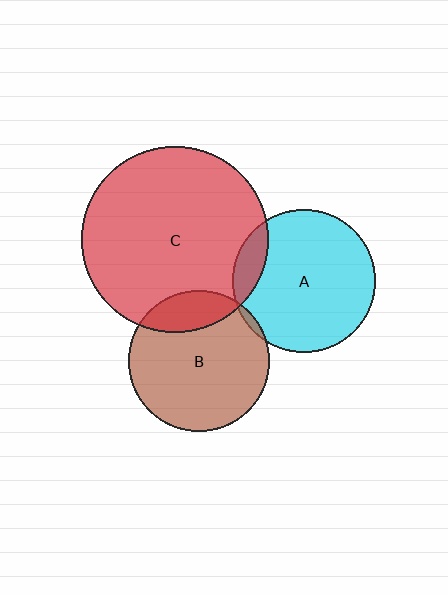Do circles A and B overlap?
Yes.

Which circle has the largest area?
Circle C (red).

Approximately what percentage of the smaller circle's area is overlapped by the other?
Approximately 5%.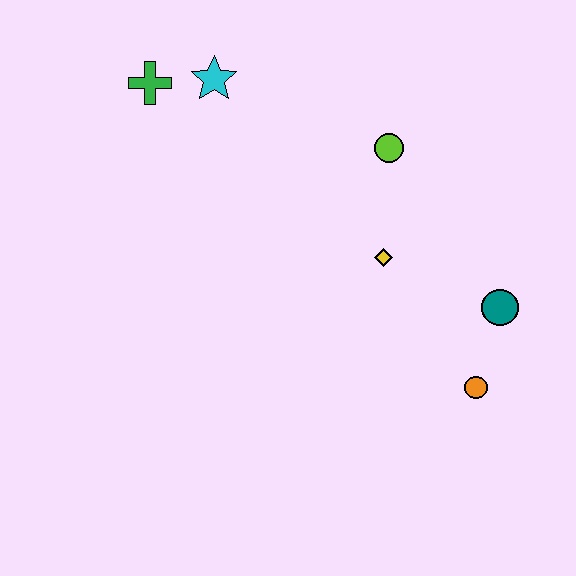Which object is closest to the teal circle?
The orange circle is closest to the teal circle.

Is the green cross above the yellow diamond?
Yes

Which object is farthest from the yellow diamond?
The green cross is farthest from the yellow diamond.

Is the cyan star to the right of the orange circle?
No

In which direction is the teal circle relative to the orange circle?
The teal circle is above the orange circle.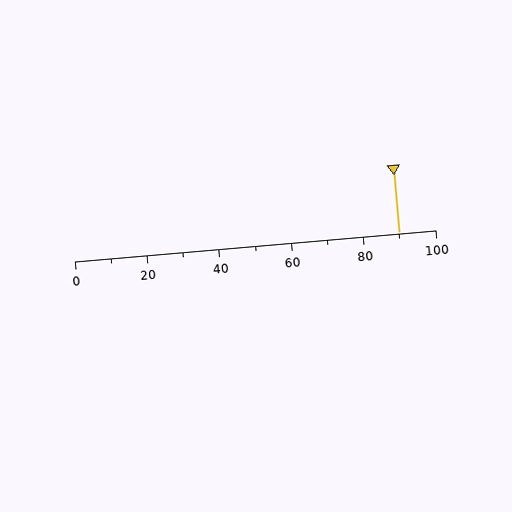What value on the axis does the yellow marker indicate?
The marker indicates approximately 90.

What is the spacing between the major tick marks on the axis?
The major ticks are spaced 20 apart.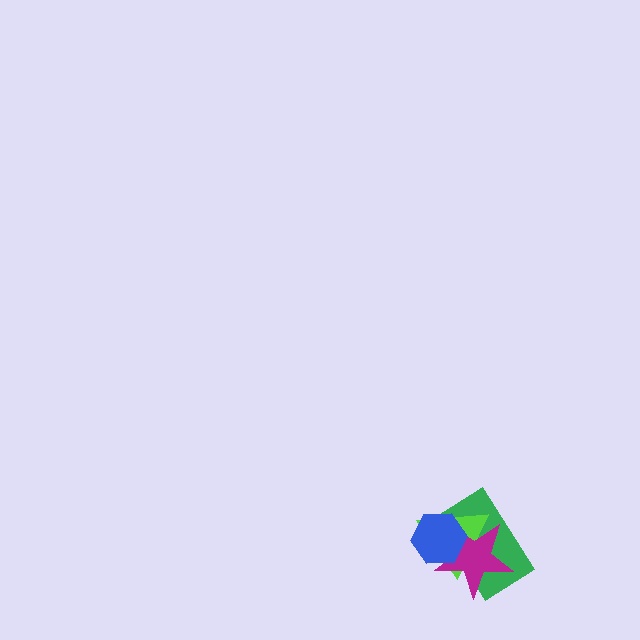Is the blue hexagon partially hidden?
No, no other shape covers it.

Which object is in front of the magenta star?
The blue hexagon is in front of the magenta star.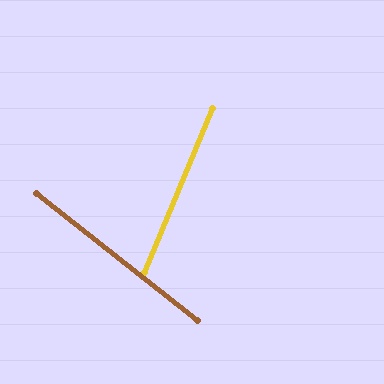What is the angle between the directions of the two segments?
Approximately 74 degrees.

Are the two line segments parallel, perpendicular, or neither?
Neither parallel nor perpendicular — they differ by about 74°.